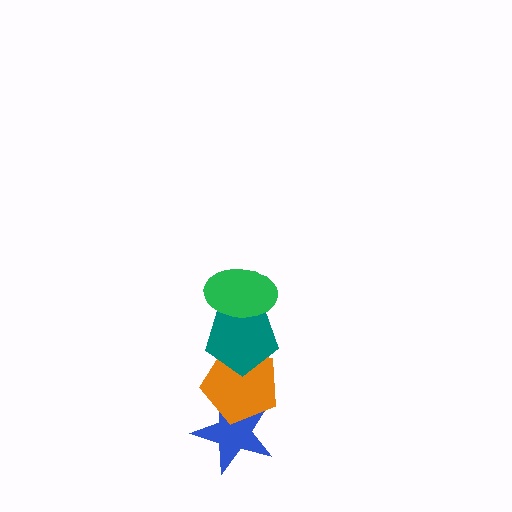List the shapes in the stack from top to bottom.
From top to bottom: the green ellipse, the teal pentagon, the orange pentagon, the blue star.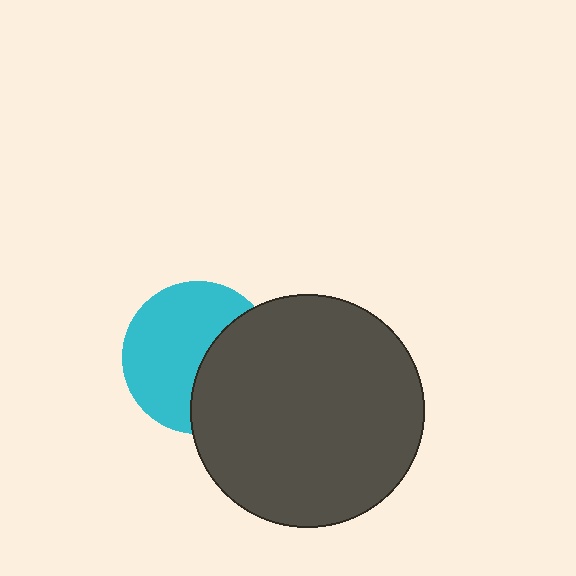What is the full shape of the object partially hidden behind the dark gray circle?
The partially hidden object is a cyan circle.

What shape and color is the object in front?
The object in front is a dark gray circle.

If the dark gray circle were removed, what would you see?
You would see the complete cyan circle.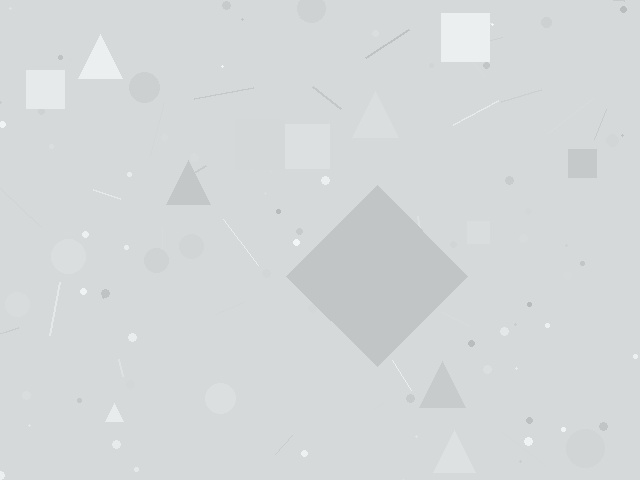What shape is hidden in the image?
A diamond is hidden in the image.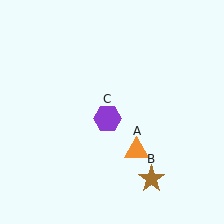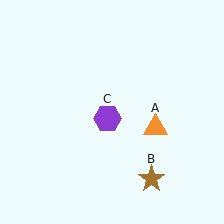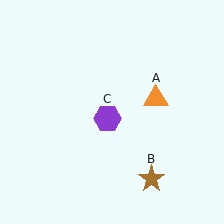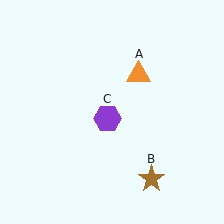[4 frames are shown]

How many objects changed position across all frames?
1 object changed position: orange triangle (object A).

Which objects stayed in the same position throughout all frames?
Brown star (object B) and purple hexagon (object C) remained stationary.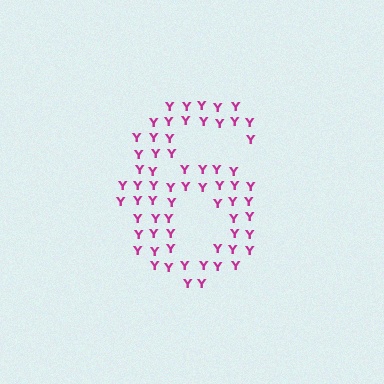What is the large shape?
The large shape is the digit 6.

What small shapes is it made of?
It is made of small letter Y's.